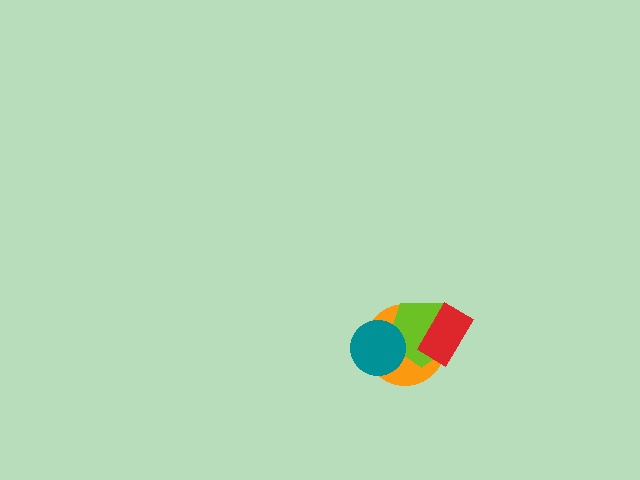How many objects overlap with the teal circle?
2 objects overlap with the teal circle.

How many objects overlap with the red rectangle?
2 objects overlap with the red rectangle.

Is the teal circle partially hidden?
No, no other shape covers it.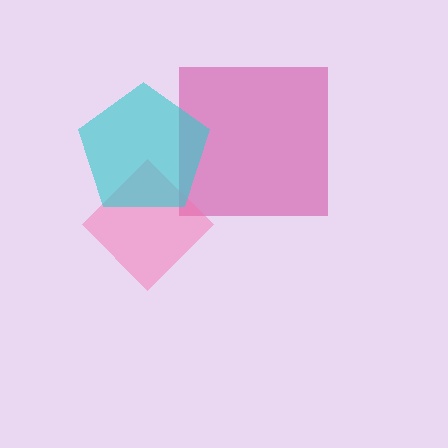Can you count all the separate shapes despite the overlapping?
Yes, there are 3 separate shapes.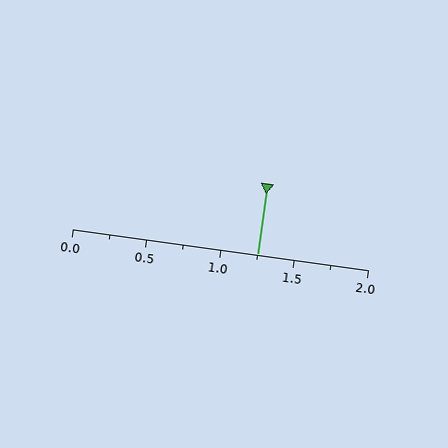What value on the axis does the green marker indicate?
The marker indicates approximately 1.25.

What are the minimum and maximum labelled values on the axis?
The axis runs from 0.0 to 2.0.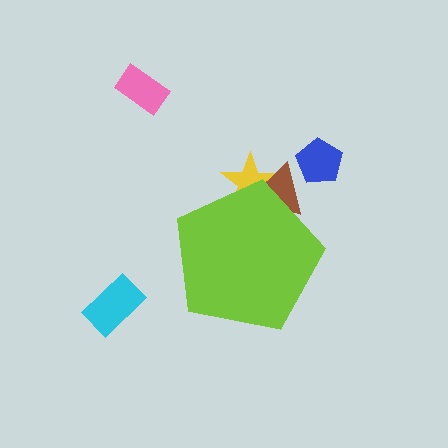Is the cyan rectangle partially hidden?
No, the cyan rectangle is fully visible.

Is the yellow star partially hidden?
Yes, the yellow star is partially hidden behind the lime pentagon.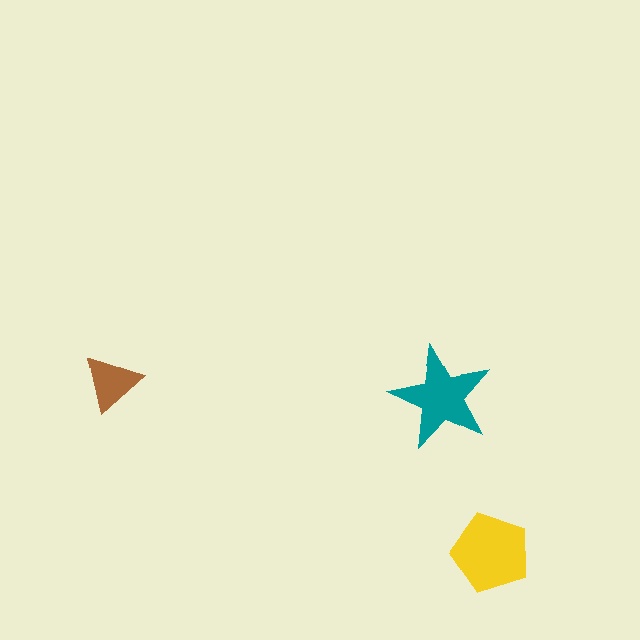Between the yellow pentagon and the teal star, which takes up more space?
The yellow pentagon.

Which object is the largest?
The yellow pentagon.